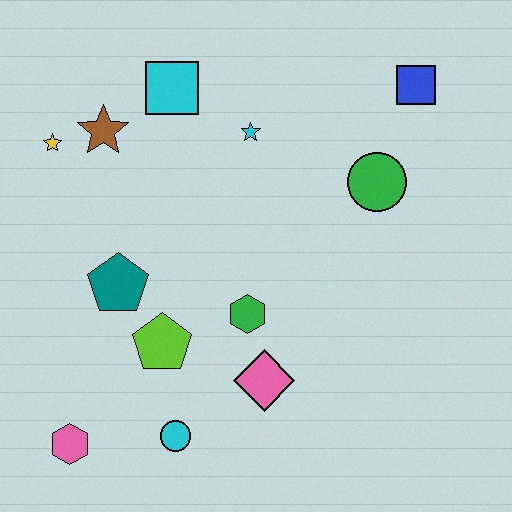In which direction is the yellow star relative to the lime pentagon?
The yellow star is above the lime pentagon.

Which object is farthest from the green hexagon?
The blue square is farthest from the green hexagon.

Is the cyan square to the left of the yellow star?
No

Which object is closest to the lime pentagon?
The teal pentagon is closest to the lime pentagon.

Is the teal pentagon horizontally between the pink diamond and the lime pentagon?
No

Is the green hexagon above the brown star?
No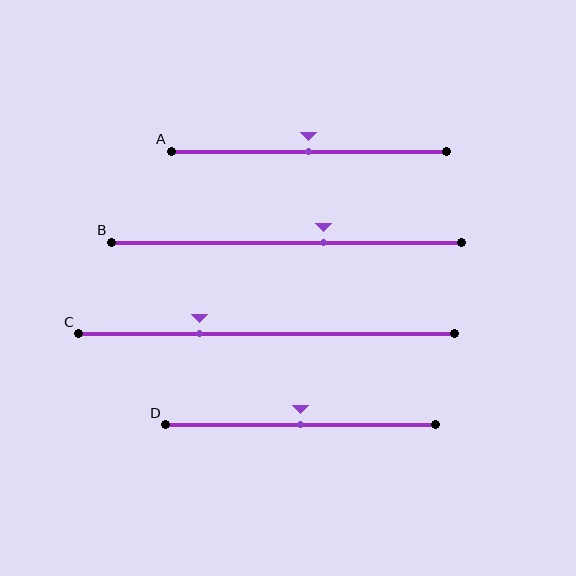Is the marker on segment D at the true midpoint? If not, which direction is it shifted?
Yes, the marker on segment D is at the true midpoint.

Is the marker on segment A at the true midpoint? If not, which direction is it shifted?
Yes, the marker on segment A is at the true midpoint.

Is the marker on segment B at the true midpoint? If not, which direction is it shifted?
No, the marker on segment B is shifted to the right by about 11% of the segment length.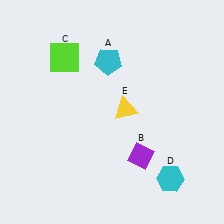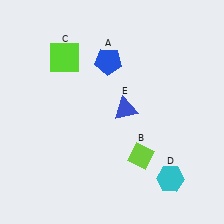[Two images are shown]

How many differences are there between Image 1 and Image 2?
There are 3 differences between the two images.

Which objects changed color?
A changed from cyan to blue. B changed from purple to lime. E changed from yellow to blue.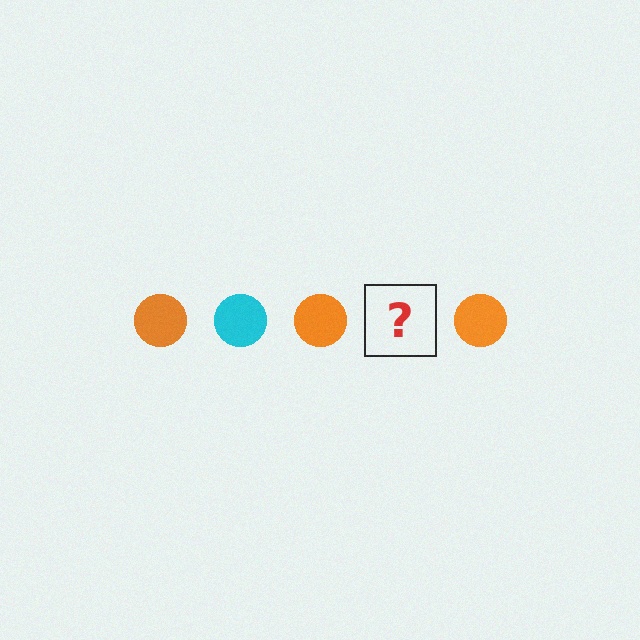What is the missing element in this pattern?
The missing element is a cyan circle.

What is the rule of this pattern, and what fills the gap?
The rule is that the pattern cycles through orange, cyan circles. The gap should be filled with a cyan circle.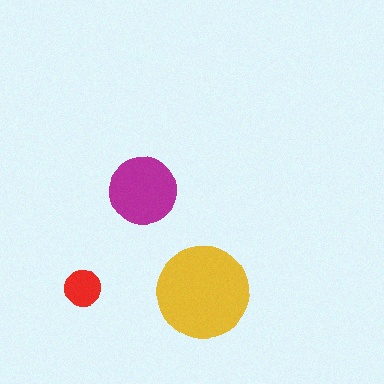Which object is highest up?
The magenta circle is topmost.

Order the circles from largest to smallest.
the yellow one, the magenta one, the red one.